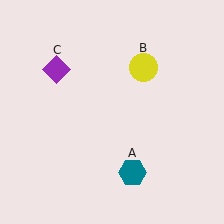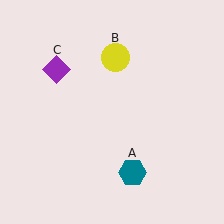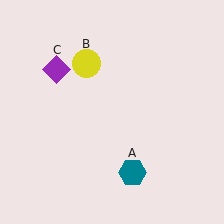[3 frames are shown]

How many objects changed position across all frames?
1 object changed position: yellow circle (object B).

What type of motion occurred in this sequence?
The yellow circle (object B) rotated counterclockwise around the center of the scene.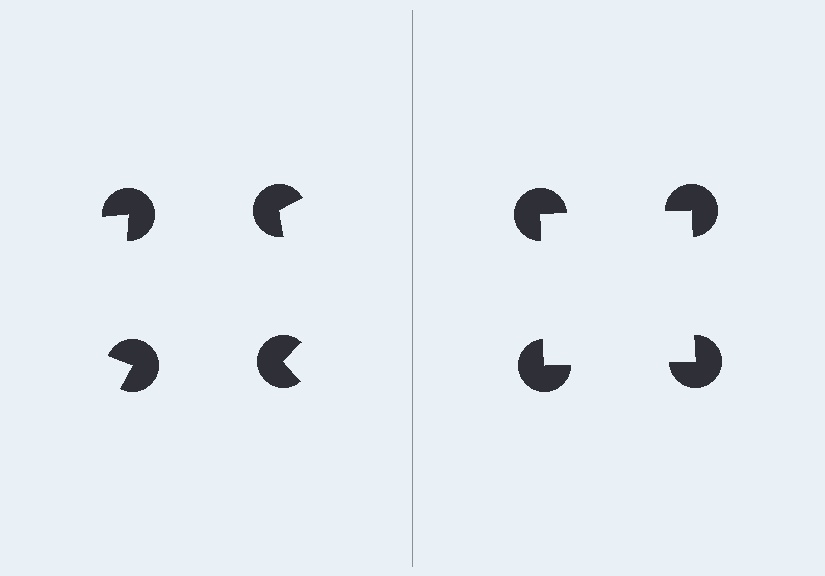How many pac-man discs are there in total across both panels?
8 — 4 on each side.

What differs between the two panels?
The pac-man discs are positioned identically on both sides; only the wedge orientations differ. On the right they align to a square; on the left they are misaligned.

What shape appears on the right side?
An illusory square.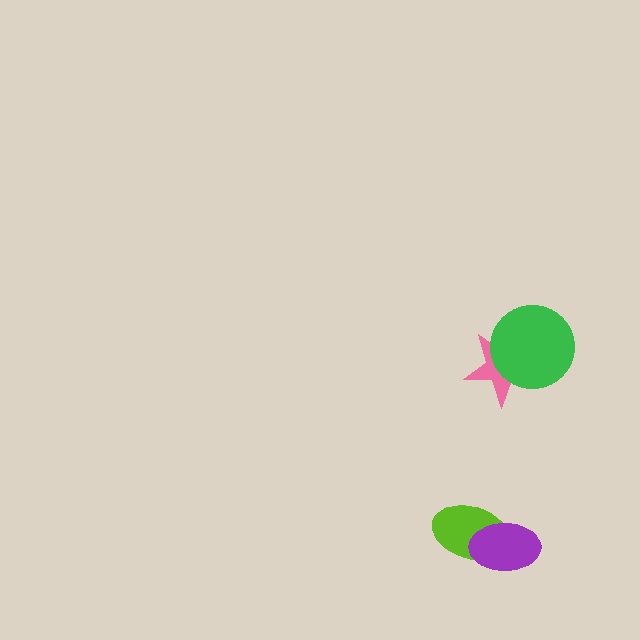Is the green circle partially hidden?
No, no other shape covers it.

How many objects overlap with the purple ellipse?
1 object overlaps with the purple ellipse.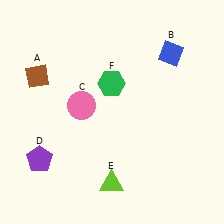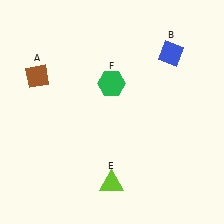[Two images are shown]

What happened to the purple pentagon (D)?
The purple pentagon (D) was removed in Image 2. It was in the bottom-left area of Image 1.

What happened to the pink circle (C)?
The pink circle (C) was removed in Image 2. It was in the top-left area of Image 1.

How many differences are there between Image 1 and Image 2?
There are 2 differences between the two images.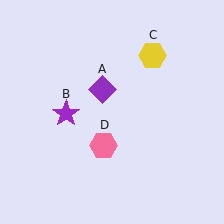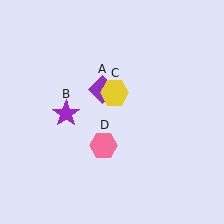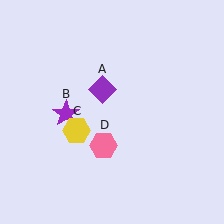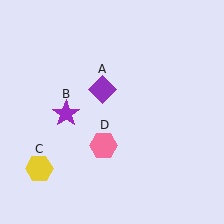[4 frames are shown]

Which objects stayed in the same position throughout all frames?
Purple diamond (object A) and purple star (object B) and pink hexagon (object D) remained stationary.